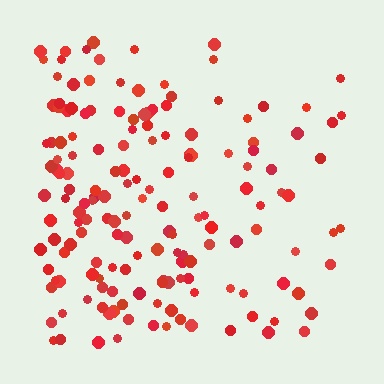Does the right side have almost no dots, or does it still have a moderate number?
Still a moderate number, just noticeably fewer than the left.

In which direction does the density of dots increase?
From right to left, with the left side densest.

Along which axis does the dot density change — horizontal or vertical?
Horizontal.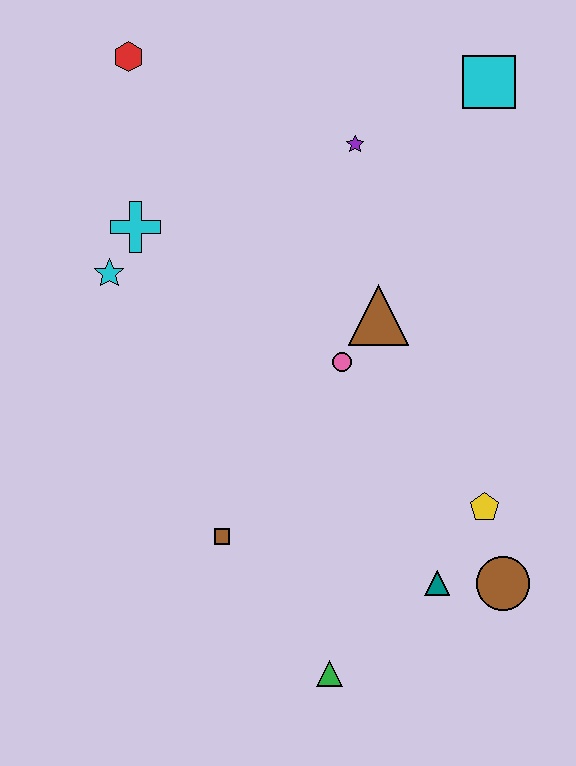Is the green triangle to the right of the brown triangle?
No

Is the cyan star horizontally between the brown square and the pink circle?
No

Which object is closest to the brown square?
The green triangle is closest to the brown square.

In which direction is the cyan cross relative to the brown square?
The cyan cross is above the brown square.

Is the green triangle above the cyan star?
No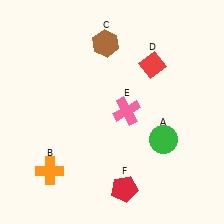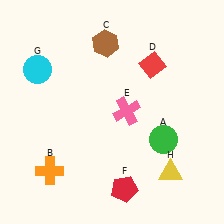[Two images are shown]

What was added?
A cyan circle (G), a yellow triangle (H) were added in Image 2.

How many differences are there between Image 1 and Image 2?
There are 2 differences between the two images.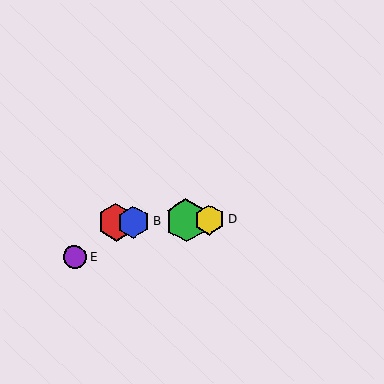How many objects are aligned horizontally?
4 objects (A, B, C, D) are aligned horizontally.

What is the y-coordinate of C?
Object C is at y≈221.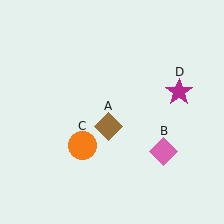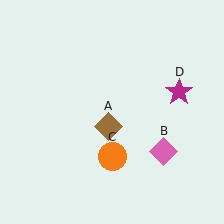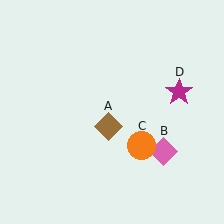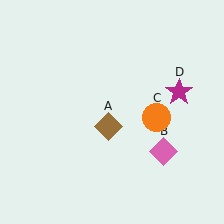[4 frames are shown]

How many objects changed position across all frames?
1 object changed position: orange circle (object C).